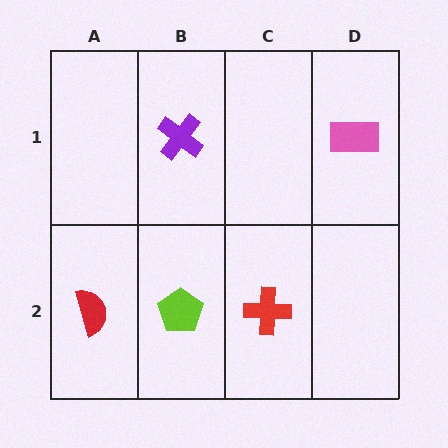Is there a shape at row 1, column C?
No, that cell is empty.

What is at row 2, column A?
A red semicircle.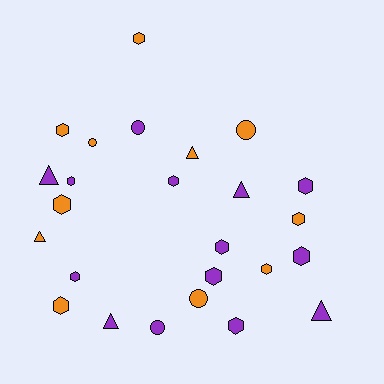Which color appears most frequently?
Purple, with 14 objects.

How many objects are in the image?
There are 25 objects.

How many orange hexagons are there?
There are 6 orange hexagons.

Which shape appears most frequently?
Hexagon, with 14 objects.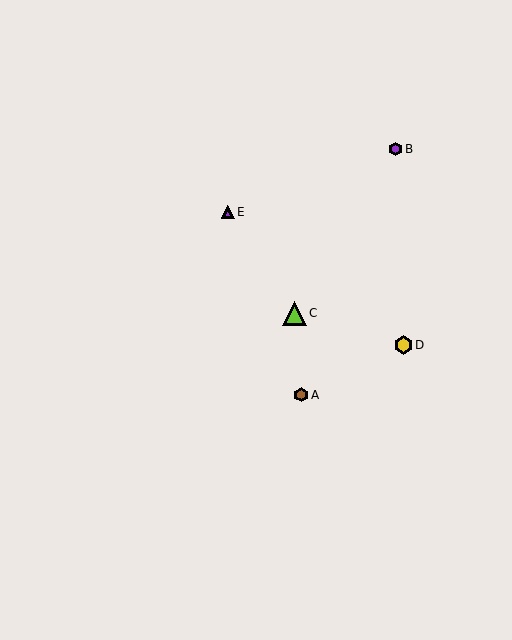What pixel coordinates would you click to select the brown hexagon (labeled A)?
Click at (301, 395) to select the brown hexagon A.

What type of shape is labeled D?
Shape D is a yellow hexagon.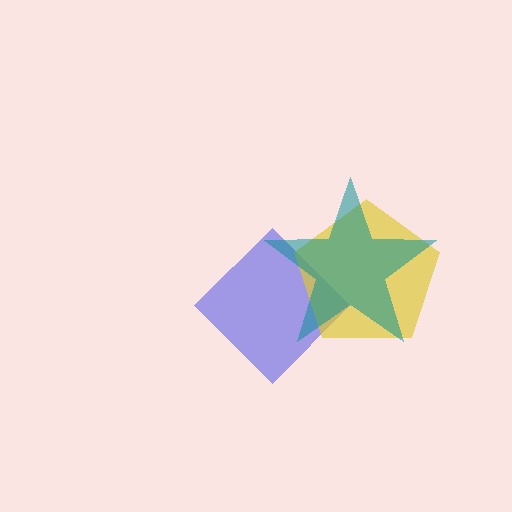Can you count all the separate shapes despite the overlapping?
Yes, there are 3 separate shapes.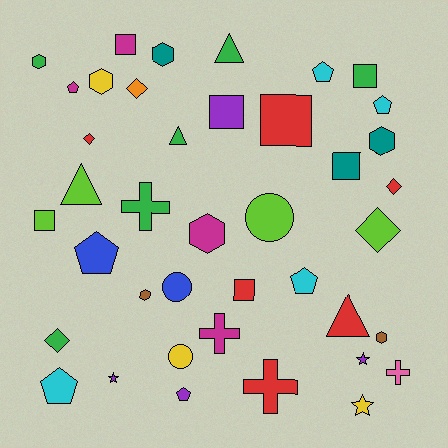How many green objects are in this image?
There are 6 green objects.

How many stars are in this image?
There are 3 stars.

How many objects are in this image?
There are 40 objects.